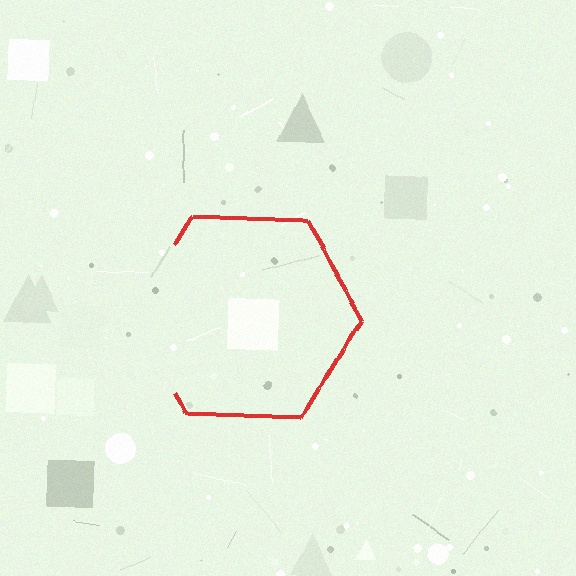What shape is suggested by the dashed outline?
The dashed outline suggests a hexagon.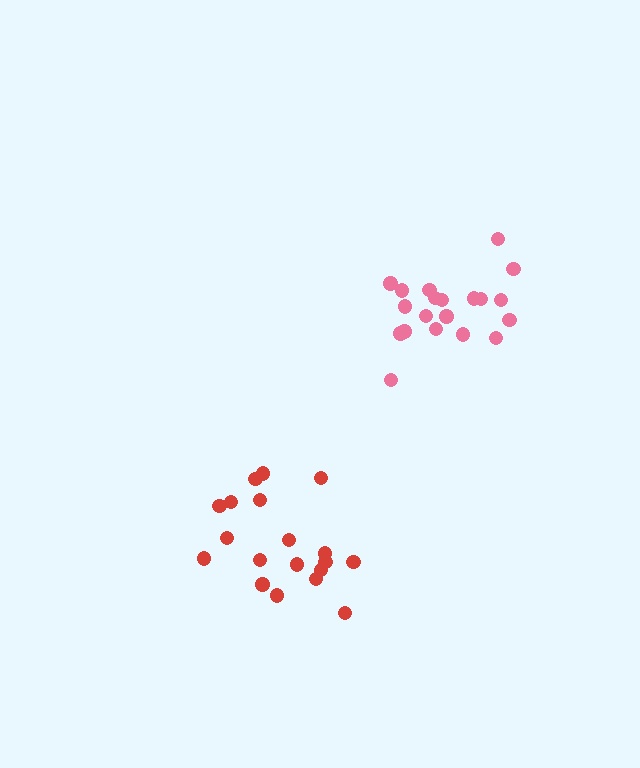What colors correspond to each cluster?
The clusters are colored: red, pink.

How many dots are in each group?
Group 1: 19 dots, Group 2: 20 dots (39 total).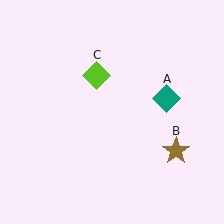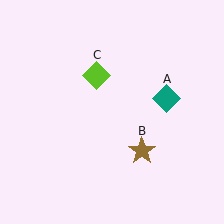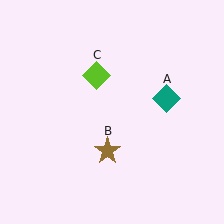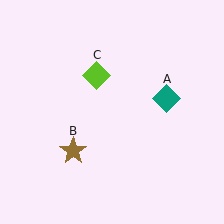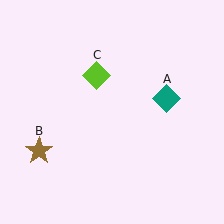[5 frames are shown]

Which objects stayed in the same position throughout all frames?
Teal diamond (object A) and lime diamond (object C) remained stationary.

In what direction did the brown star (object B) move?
The brown star (object B) moved left.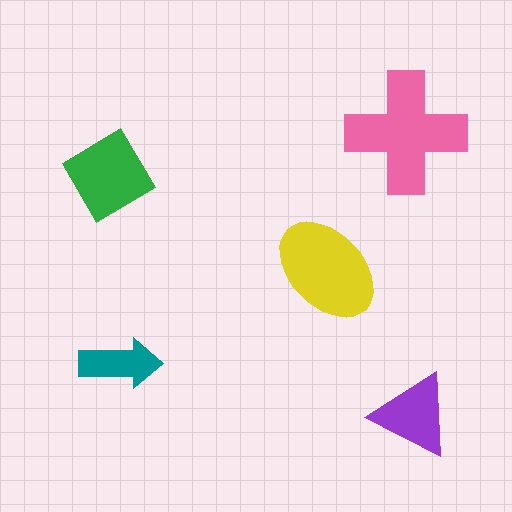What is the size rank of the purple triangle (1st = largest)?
4th.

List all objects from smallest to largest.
The teal arrow, the purple triangle, the green diamond, the yellow ellipse, the pink cross.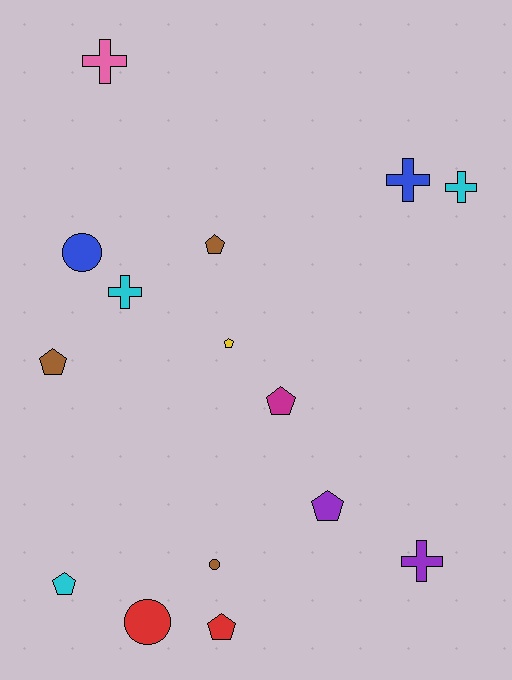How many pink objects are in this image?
There is 1 pink object.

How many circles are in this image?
There are 3 circles.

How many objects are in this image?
There are 15 objects.